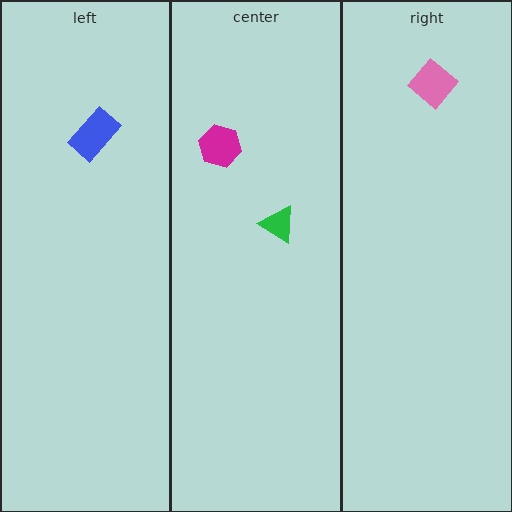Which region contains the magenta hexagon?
The center region.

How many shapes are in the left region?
1.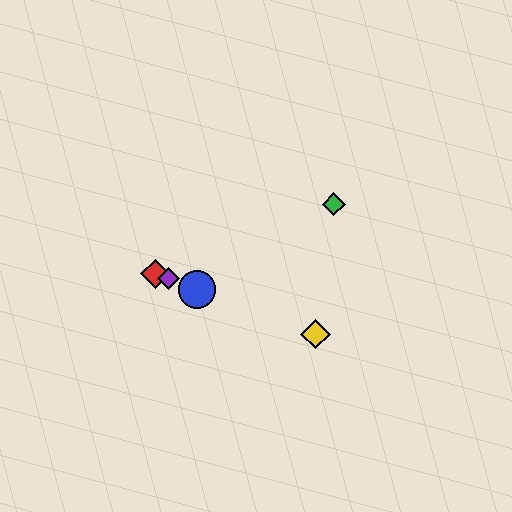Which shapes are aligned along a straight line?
The red diamond, the blue circle, the yellow diamond, the purple diamond are aligned along a straight line.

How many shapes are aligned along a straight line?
4 shapes (the red diamond, the blue circle, the yellow diamond, the purple diamond) are aligned along a straight line.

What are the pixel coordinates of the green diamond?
The green diamond is at (334, 204).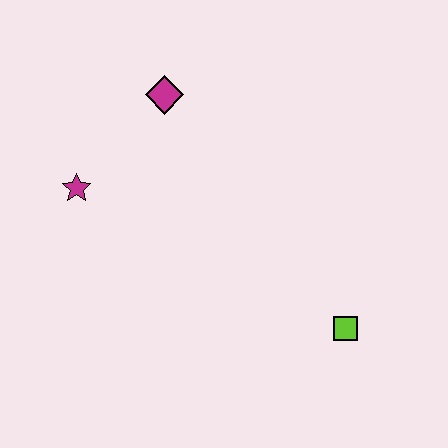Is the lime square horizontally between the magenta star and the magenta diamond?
No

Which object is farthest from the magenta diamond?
The lime square is farthest from the magenta diamond.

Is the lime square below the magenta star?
Yes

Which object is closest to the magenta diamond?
The magenta star is closest to the magenta diamond.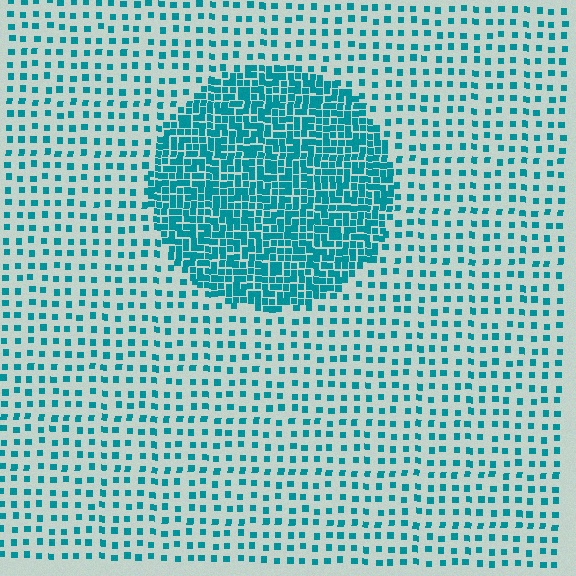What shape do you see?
I see a circle.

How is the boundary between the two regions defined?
The boundary is defined by a change in element density (approximately 3.0x ratio). All elements are the same color, size, and shape.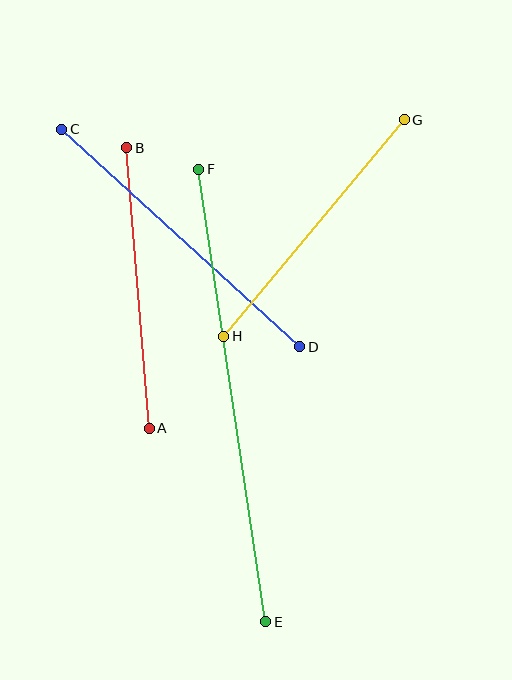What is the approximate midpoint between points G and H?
The midpoint is at approximately (314, 228) pixels.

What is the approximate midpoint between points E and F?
The midpoint is at approximately (232, 396) pixels.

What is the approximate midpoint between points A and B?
The midpoint is at approximately (138, 288) pixels.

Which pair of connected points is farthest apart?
Points E and F are farthest apart.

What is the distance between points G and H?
The distance is approximately 282 pixels.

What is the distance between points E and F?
The distance is approximately 457 pixels.